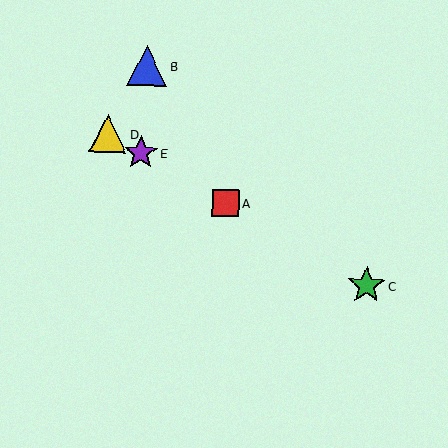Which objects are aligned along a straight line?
Objects A, C, D, E are aligned along a straight line.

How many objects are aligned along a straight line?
4 objects (A, C, D, E) are aligned along a straight line.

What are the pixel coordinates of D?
Object D is at (108, 134).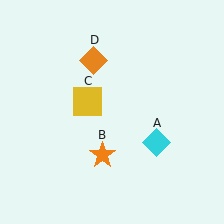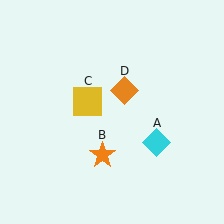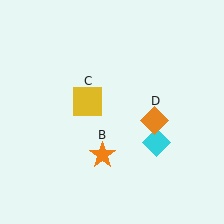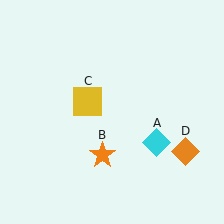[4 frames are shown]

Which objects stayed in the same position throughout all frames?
Cyan diamond (object A) and orange star (object B) and yellow square (object C) remained stationary.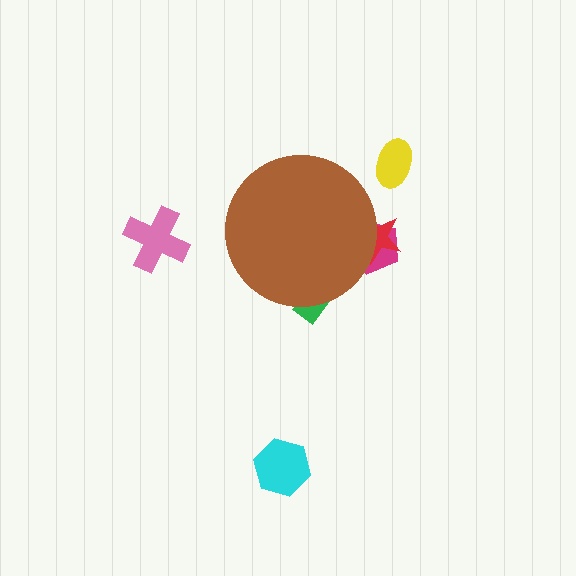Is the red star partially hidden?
Yes, the red star is partially hidden behind the brown circle.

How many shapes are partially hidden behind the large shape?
3 shapes are partially hidden.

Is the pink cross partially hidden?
No, the pink cross is fully visible.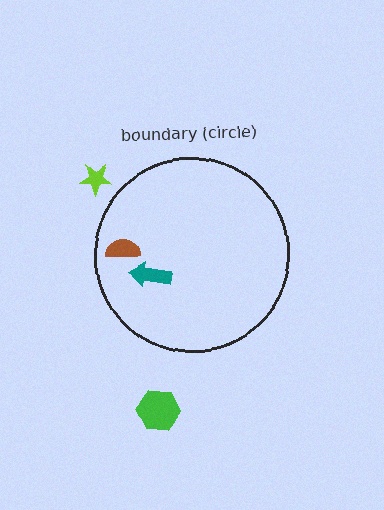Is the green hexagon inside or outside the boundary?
Outside.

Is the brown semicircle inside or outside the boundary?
Inside.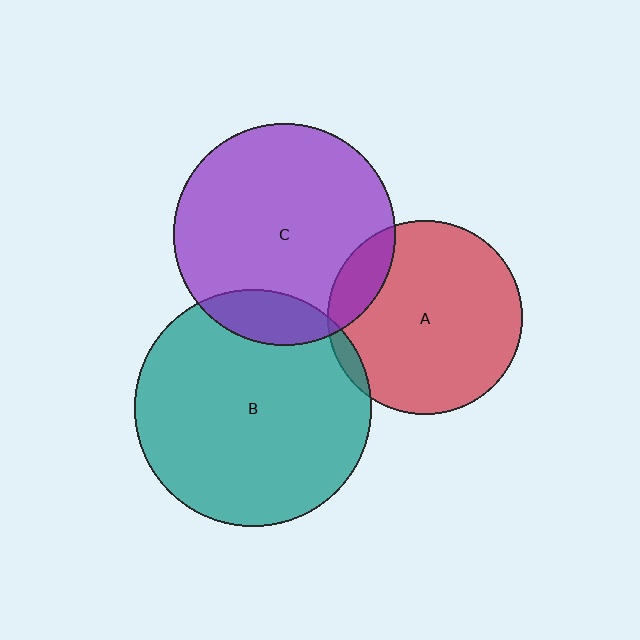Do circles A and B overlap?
Yes.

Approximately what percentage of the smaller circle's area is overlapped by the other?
Approximately 5%.